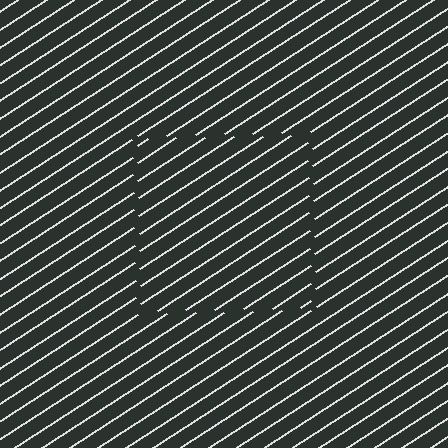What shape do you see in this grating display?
An illusory square. The interior of the shape contains the same grating, shifted by half a period — the contour is defined by the phase discontinuity where line-ends from the inner and outer gratings abut.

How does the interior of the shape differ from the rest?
The interior of the shape contains the same grating, shifted by half a period — the contour is defined by the phase discontinuity where line-ends from the inner and outer gratings abut.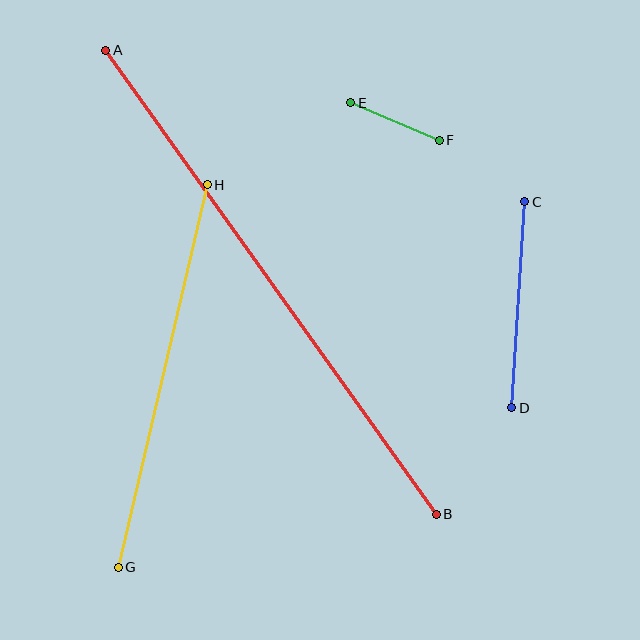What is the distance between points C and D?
The distance is approximately 206 pixels.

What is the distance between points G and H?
The distance is approximately 393 pixels.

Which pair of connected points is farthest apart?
Points A and B are farthest apart.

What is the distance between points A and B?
The distance is approximately 570 pixels.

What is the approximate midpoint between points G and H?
The midpoint is at approximately (163, 376) pixels.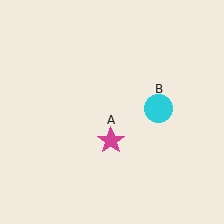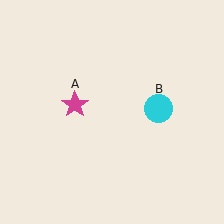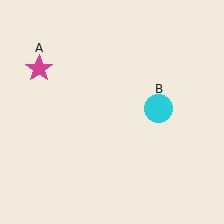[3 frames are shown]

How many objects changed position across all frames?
1 object changed position: magenta star (object A).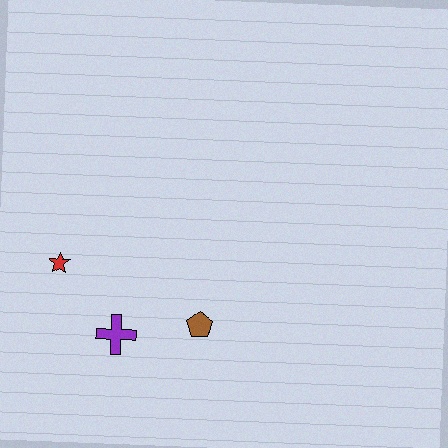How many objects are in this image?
There are 3 objects.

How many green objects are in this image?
There are no green objects.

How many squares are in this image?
There are no squares.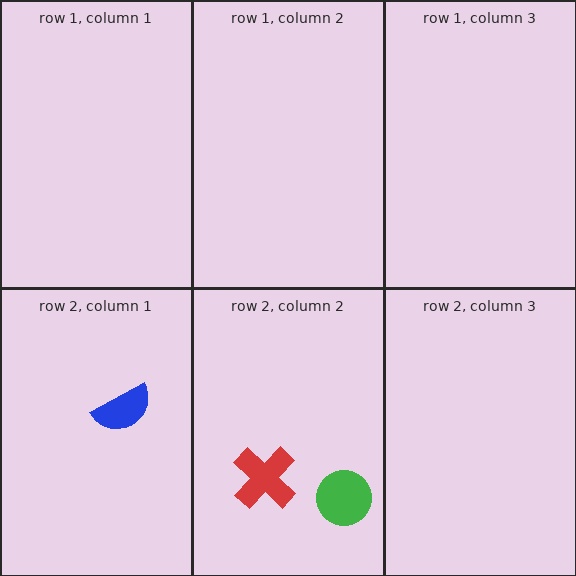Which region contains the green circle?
The row 2, column 2 region.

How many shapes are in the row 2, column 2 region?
2.